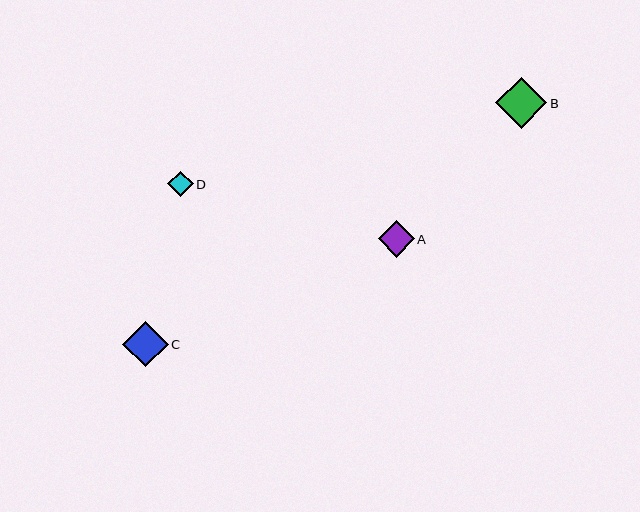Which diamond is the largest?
Diamond B is the largest with a size of approximately 51 pixels.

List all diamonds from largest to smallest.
From largest to smallest: B, C, A, D.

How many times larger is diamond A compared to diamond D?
Diamond A is approximately 1.4 times the size of diamond D.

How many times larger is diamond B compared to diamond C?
Diamond B is approximately 1.1 times the size of diamond C.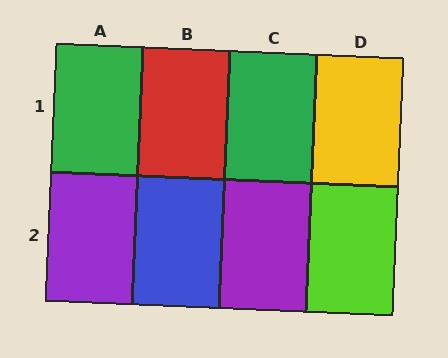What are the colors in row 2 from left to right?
Purple, blue, purple, lime.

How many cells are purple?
2 cells are purple.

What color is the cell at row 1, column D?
Yellow.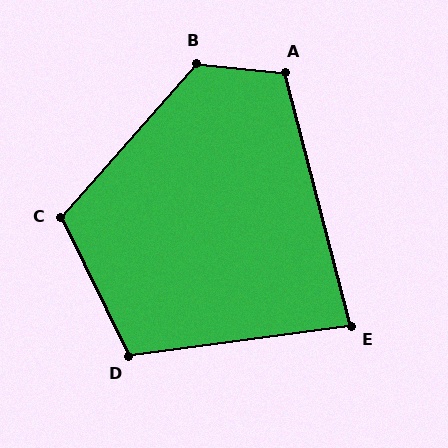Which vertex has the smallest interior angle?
E, at approximately 83 degrees.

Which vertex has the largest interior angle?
B, at approximately 125 degrees.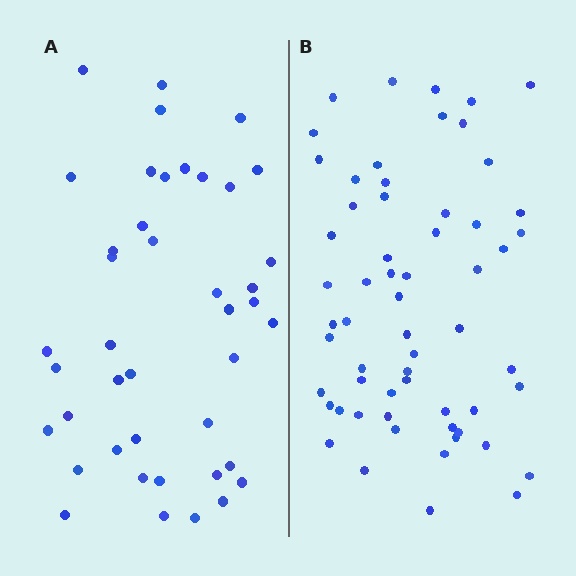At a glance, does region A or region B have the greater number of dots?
Region B (the right region) has more dots.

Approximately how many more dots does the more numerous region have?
Region B has approximately 20 more dots than region A.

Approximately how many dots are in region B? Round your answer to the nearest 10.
About 60 dots.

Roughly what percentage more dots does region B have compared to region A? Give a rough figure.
About 45% more.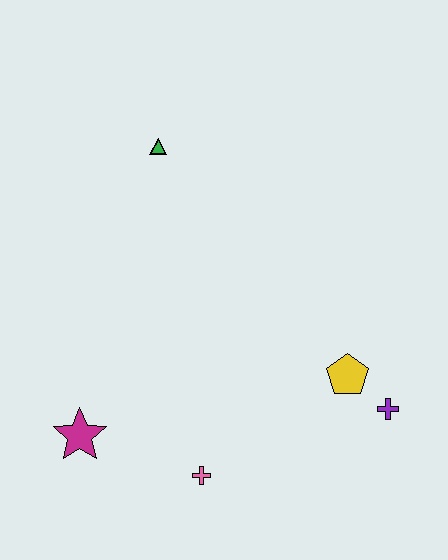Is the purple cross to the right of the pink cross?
Yes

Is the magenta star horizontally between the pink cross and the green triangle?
No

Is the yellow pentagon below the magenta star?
No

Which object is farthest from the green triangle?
The purple cross is farthest from the green triangle.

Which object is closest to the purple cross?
The yellow pentagon is closest to the purple cross.